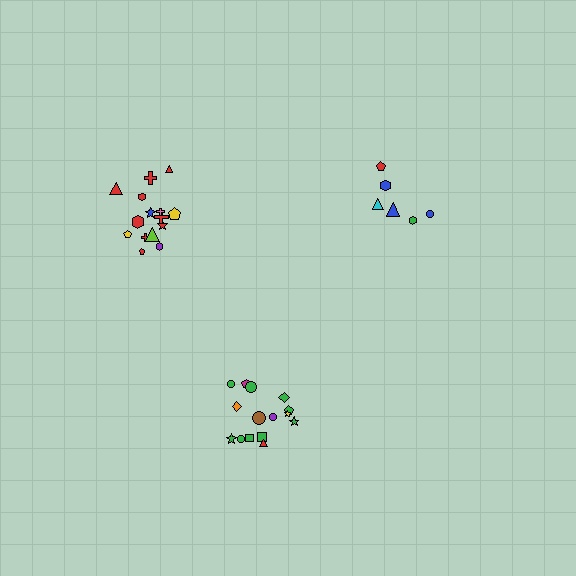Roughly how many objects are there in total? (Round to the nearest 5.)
Roughly 35 objects in total.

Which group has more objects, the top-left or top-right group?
The top-left group.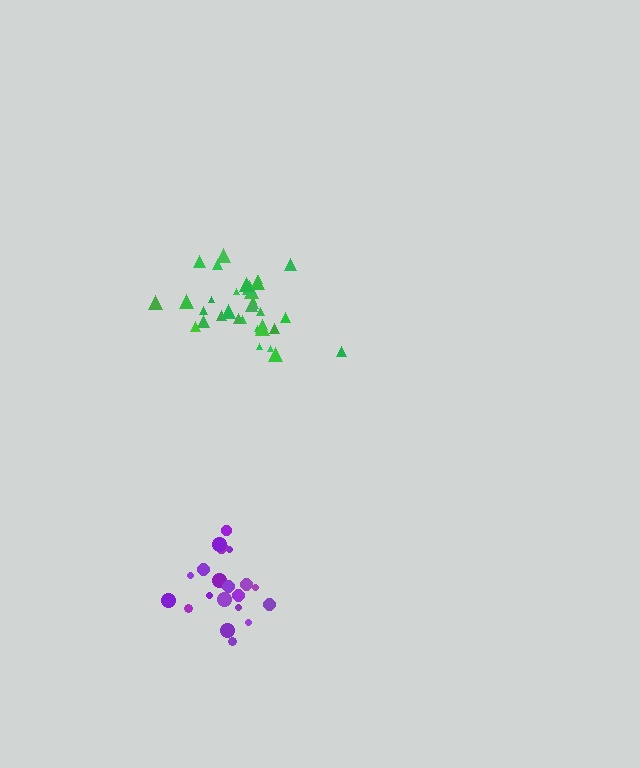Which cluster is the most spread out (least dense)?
Purple.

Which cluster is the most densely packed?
Green.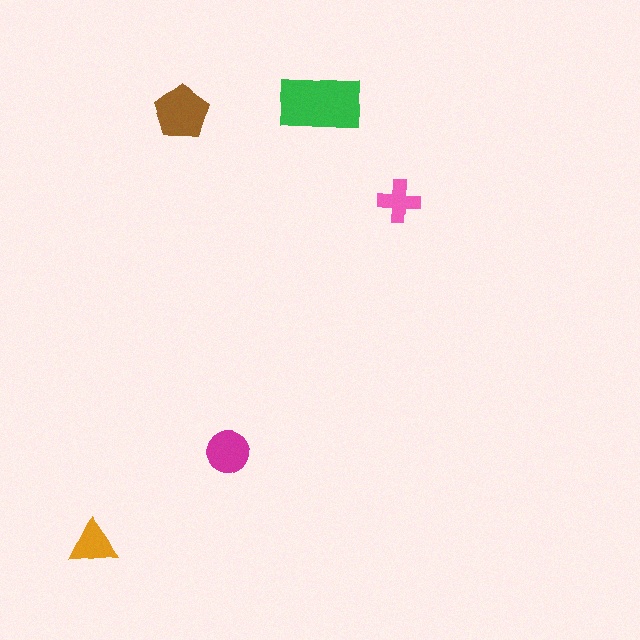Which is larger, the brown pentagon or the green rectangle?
The green rectangle.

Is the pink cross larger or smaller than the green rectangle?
Smaller.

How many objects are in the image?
There are 5 objects in the image.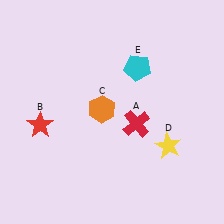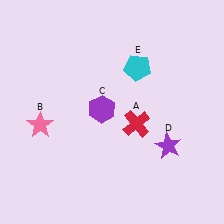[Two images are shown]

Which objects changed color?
B changed from red to pink. C changed from orange to purple. D changed from yellow to purple.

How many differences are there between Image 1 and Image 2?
There are 3 differences between the two images.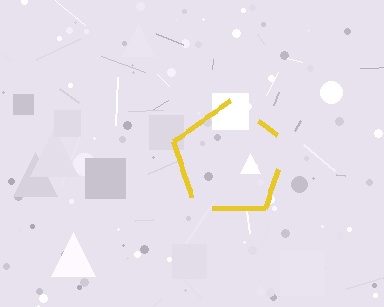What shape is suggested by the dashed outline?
The dashed outline suggests a pentagon.